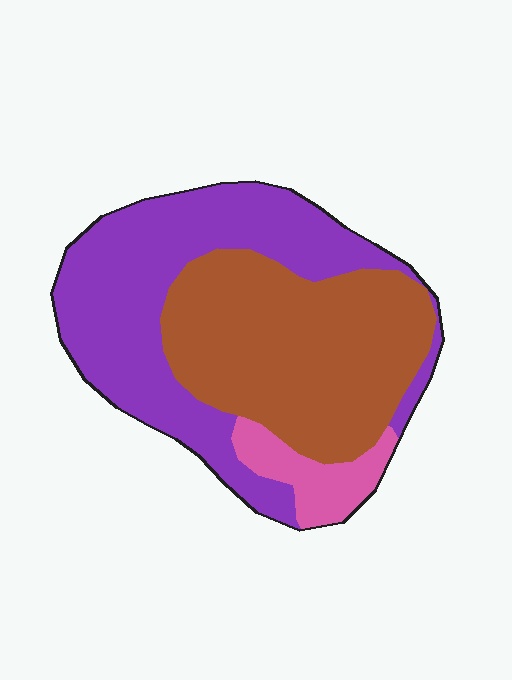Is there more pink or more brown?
Brown.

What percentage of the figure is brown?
Brown takes up between a third and a half of the figure.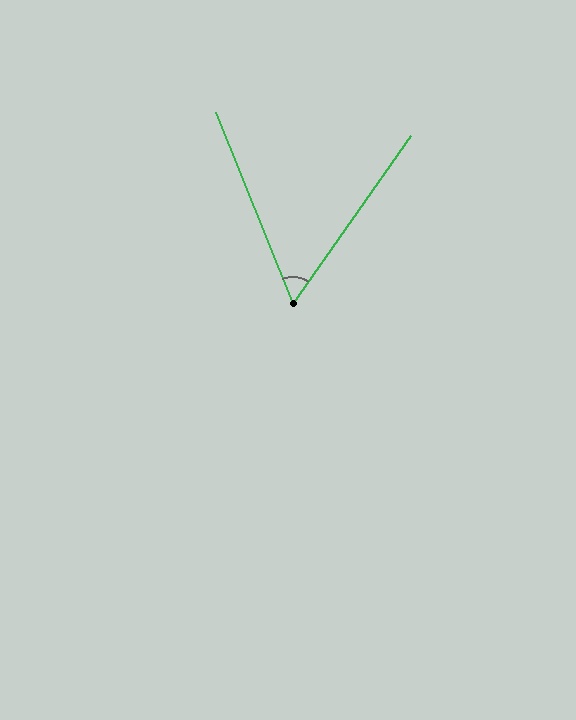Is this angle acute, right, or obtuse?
It is acute.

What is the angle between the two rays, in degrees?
Approximately 57 degrees.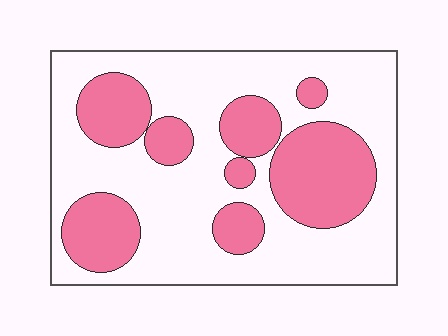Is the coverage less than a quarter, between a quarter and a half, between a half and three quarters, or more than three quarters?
Between a quarter and a half.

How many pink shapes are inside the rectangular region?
8.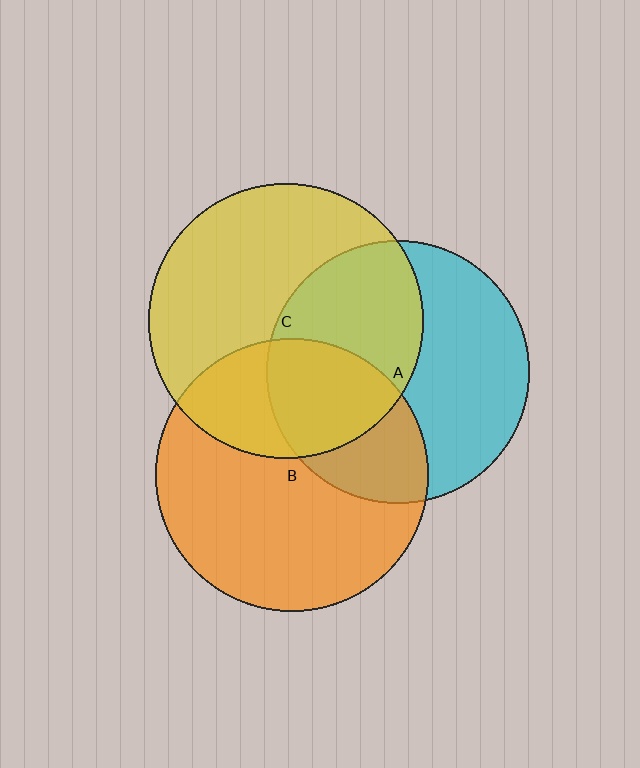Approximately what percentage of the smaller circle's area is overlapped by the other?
Approximately 35%.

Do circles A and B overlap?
Yes.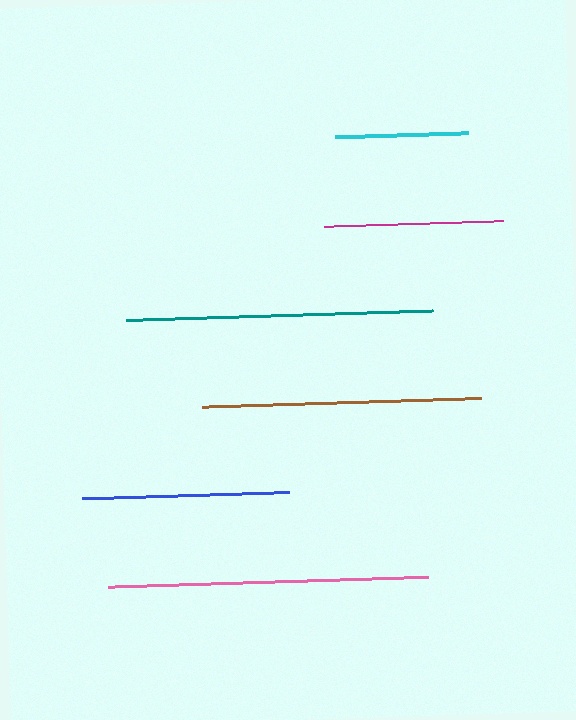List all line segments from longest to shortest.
From longest to shortest: pink, teal, brown, blue, magenta, cyan.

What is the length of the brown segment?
The brown segment is approximately 279 pixels long.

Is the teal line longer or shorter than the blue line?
The teal line is longer than the blue line.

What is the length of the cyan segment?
The cyan segment is approximately 133 pixels long.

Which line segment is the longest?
The pink line is the longest at approximately 320 pixels.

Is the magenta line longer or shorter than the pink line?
The pink line is longer than the magenta line.